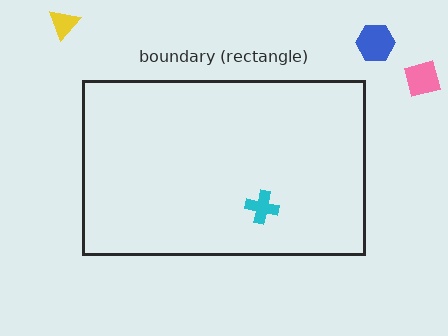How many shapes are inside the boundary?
1 inside, 3 outside.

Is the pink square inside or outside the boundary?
Outside.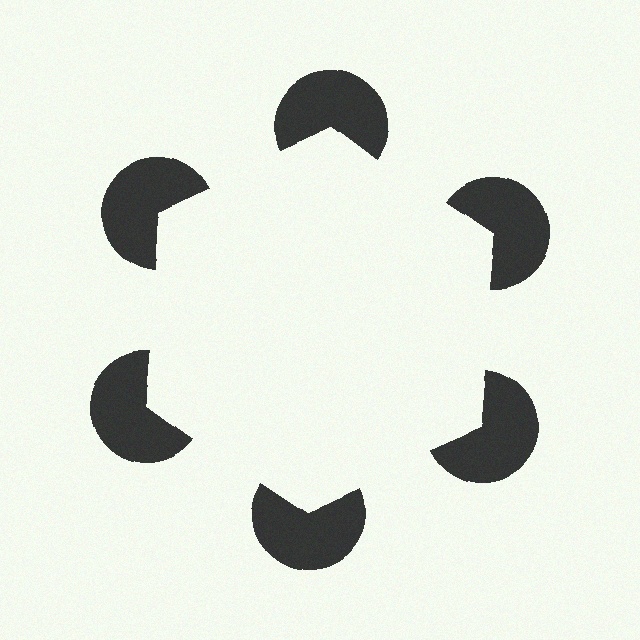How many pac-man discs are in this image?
There are 6 — one at each vertex of the illusory hexagon.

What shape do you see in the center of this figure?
An illusory hexagon — its edges are inferred from the aligned wedge cuts in the pac-man discs, not physically drawn.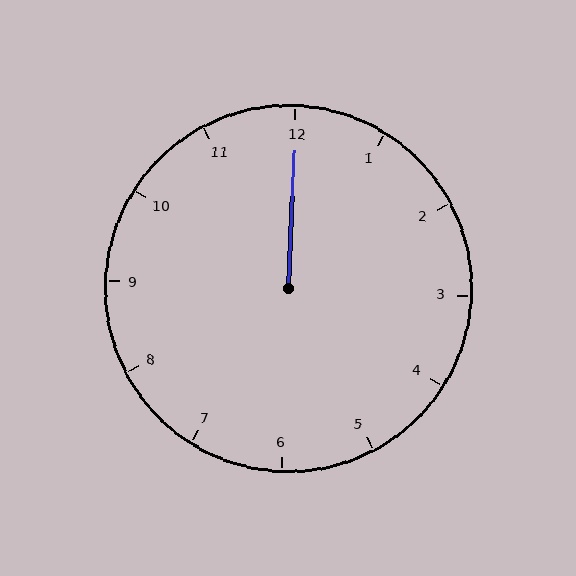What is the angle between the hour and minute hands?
Approximately 0 degrees.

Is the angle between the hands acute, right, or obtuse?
It is acute.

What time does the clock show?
12:00.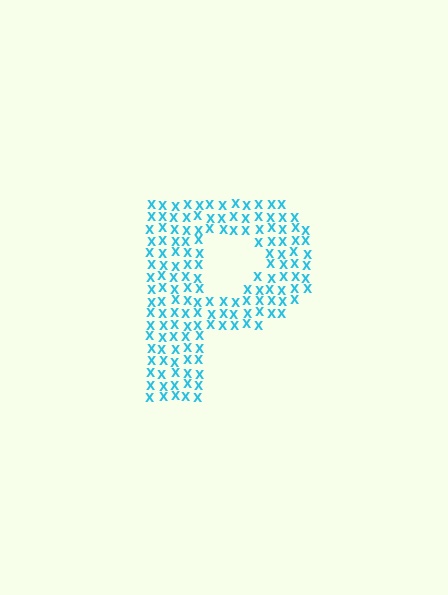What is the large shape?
The large shape is the letter P.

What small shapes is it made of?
It is made of small letter X's.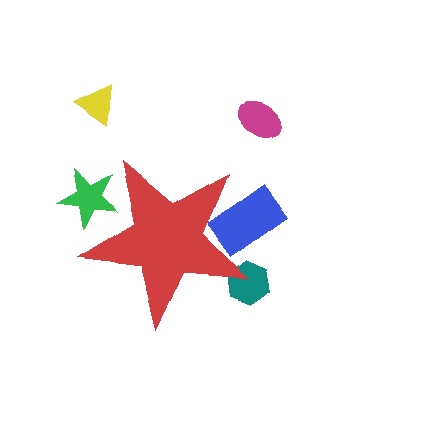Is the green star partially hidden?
Yes, the green star is partially hidden behind the red star.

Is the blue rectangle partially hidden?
Yes, the blue rectangle is partially hidden behind the red star.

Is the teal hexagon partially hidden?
Yes, the teal hexagon is partially hidden behind the red star.